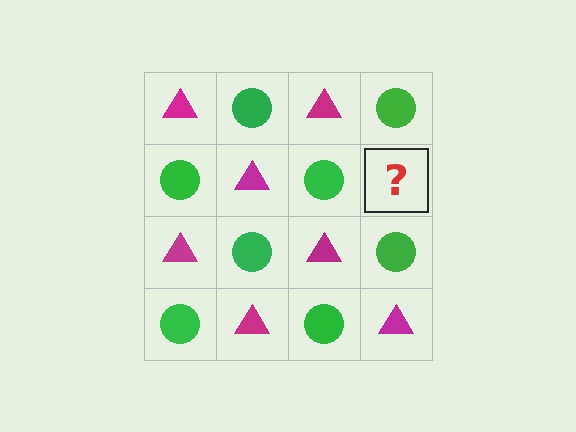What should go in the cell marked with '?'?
The missing cell should contain a magenta triangle.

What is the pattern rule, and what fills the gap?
The rule is that it alternates magenta triangle and green circle in a checkerboard pattern. The gap should be filled with a magenta triangle.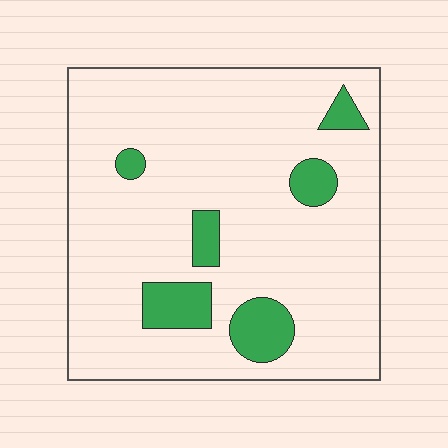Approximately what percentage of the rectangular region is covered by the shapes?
Approximately 10%.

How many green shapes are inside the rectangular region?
6.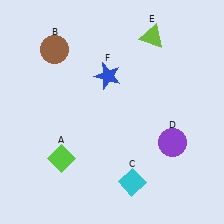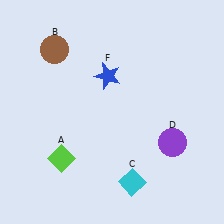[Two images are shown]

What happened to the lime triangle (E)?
The lime triangle (E) was removed in Image 2. It was in the top-right area of Image 1.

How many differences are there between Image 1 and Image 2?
There is 1 difference between the two images.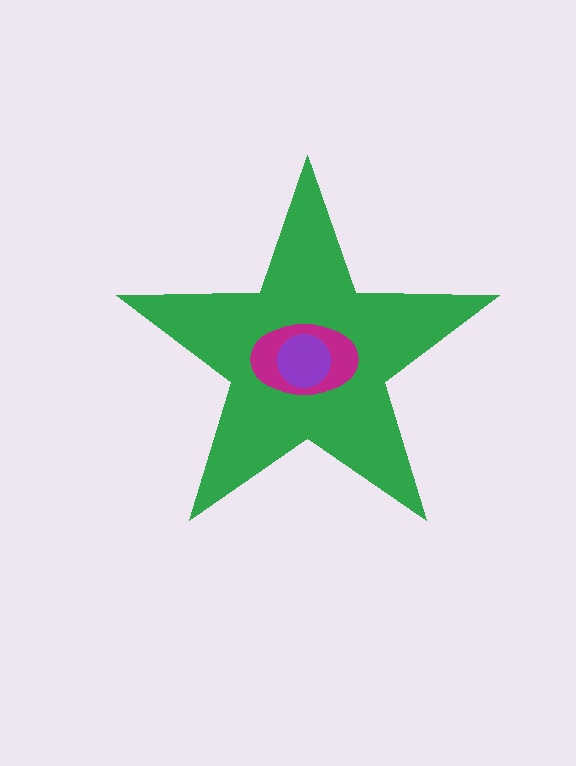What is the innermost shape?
The purple circle.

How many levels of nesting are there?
3.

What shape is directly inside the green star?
The magenta ellipse.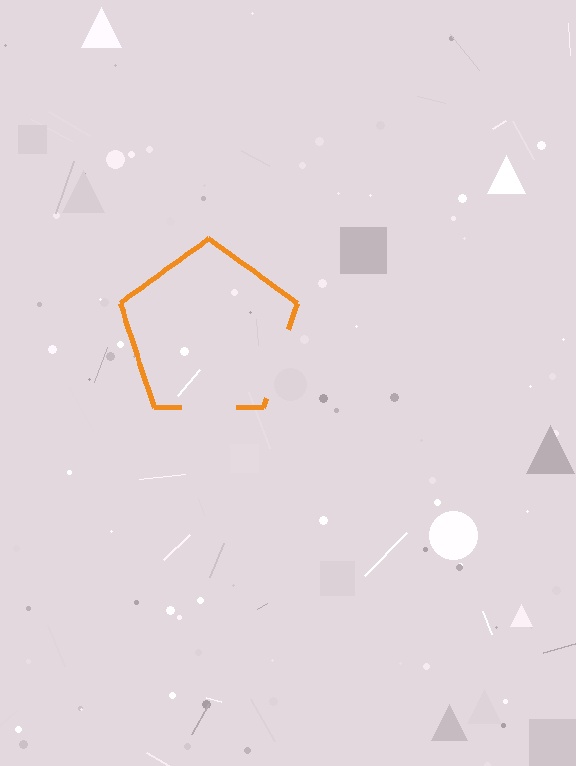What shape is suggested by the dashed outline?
The dashed outline suggests a pentagon.